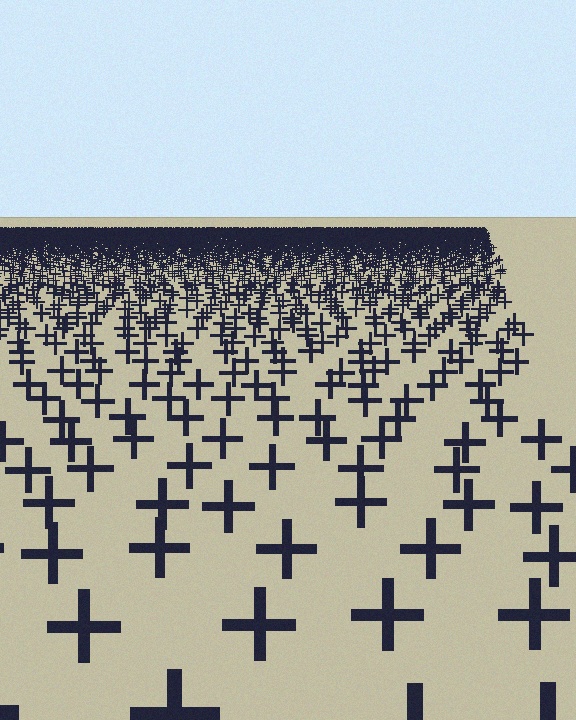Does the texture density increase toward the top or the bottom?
Density increases toward the top.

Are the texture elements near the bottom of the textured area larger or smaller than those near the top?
Larger. Near the bottom, elements are closer to the viewer and appear at a bigger on-screen size.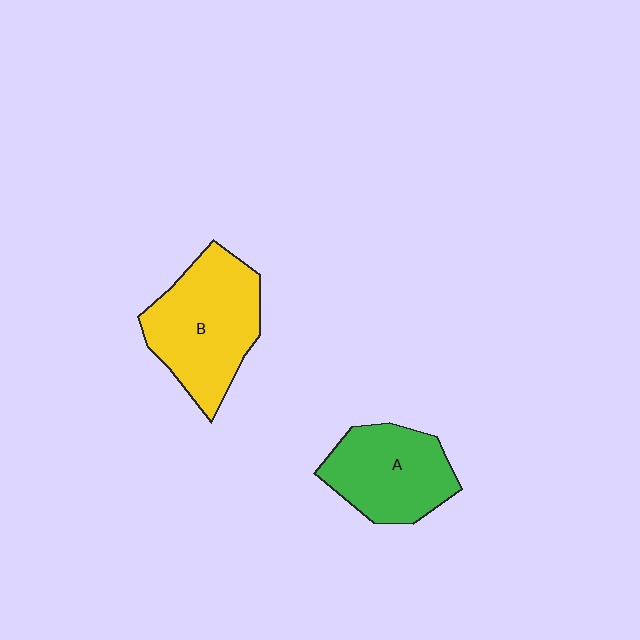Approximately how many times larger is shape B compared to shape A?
Approximately 1.3 times.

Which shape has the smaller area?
Shape A (green).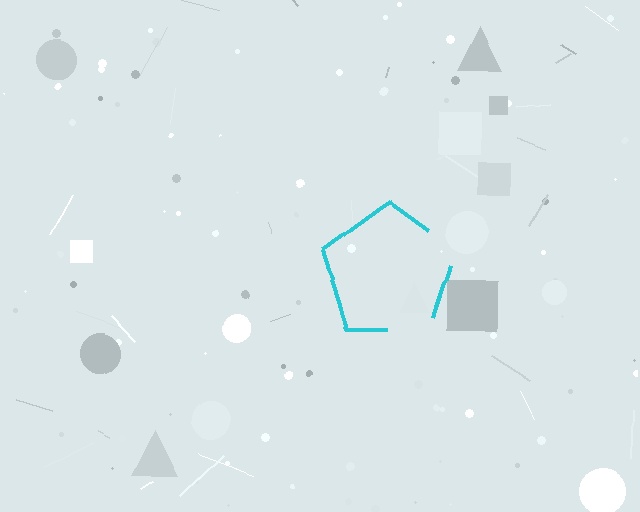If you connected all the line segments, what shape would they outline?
They would outline a pentagon.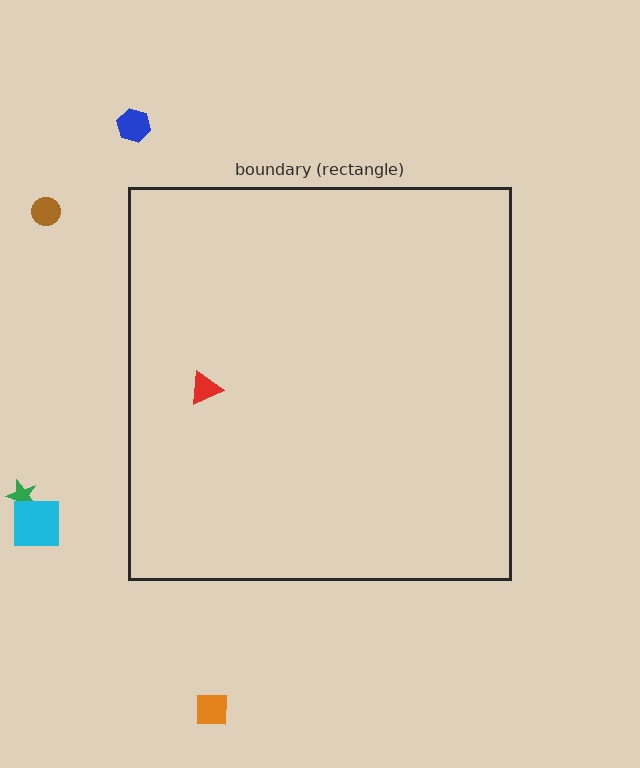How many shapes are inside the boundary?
1 inside, 5 outside.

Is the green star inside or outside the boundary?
Outside.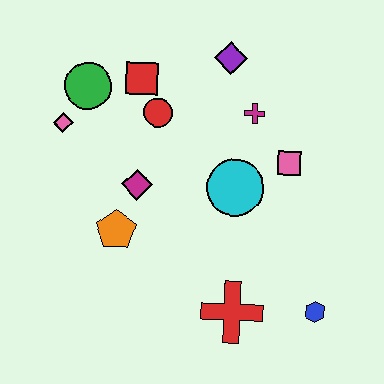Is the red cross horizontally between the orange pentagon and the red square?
No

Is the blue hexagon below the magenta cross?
Yes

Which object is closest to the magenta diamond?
The orange pentagon is closest to the magenta diamond.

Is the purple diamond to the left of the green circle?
No